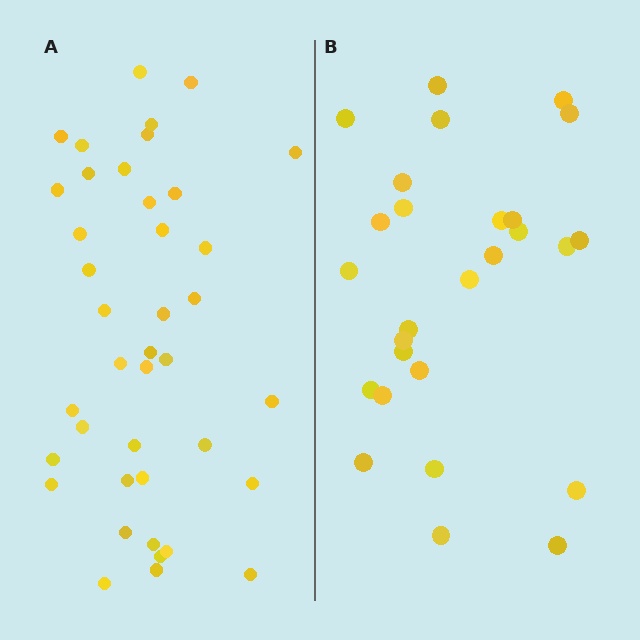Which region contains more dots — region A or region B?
Region A (the left region) has more dots.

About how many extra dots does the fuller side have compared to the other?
Region A has approximately 15 more dots than region B.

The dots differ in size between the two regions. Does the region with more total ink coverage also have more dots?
No. Region B has more total ink coverage because its dots are larger, but region A actually contains more individual dots. Total area can be misleading — the number of items is what matters here.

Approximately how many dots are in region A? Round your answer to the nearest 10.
About 40 dots.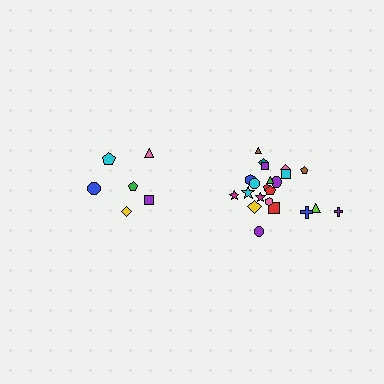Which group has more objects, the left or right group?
The right group.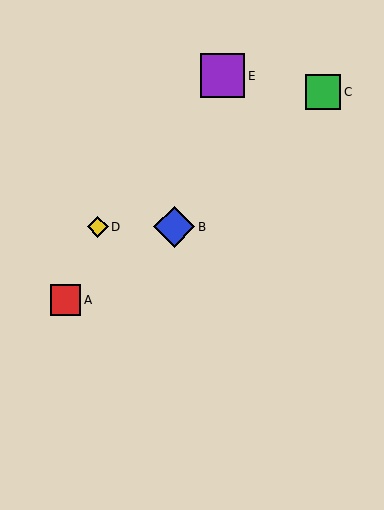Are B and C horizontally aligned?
No, B is at y≈227 and C is at y≈92.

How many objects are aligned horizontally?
2 objects (B, D) are aligned horizontally.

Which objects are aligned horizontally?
Objects B, D are aligned horizontally.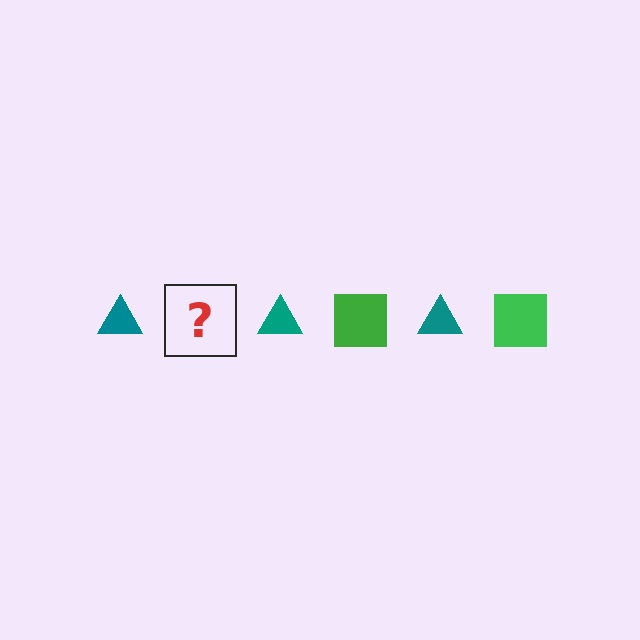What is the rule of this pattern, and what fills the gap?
The rule is that the pattern alternates between teal triangle and green square. The gap should be filled with a green square.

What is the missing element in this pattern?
The missing element is a green square.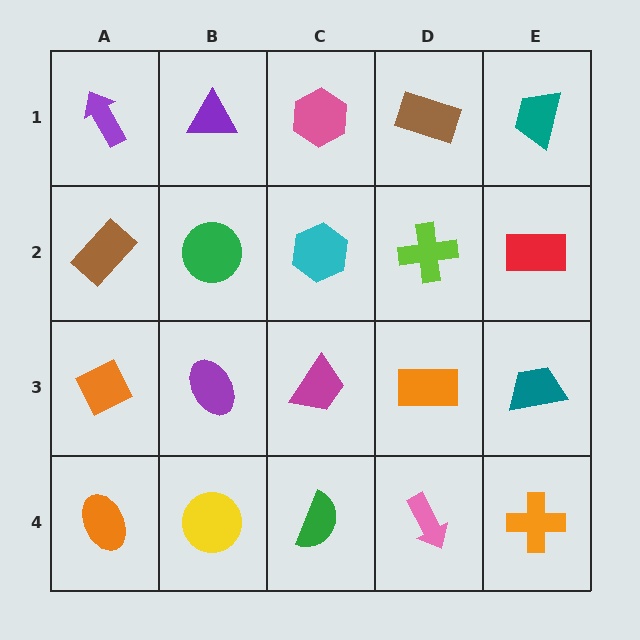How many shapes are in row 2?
5 shapes.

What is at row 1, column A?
A purple arrow.